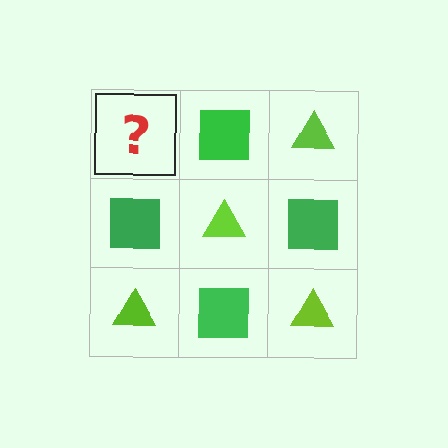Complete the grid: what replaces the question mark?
The question mark should be replaced with a lime triangle.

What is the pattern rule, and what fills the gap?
The rule is that it alternates lime triangle and green square in a checkerboard pattern. The gap should be filled with a lime triangle.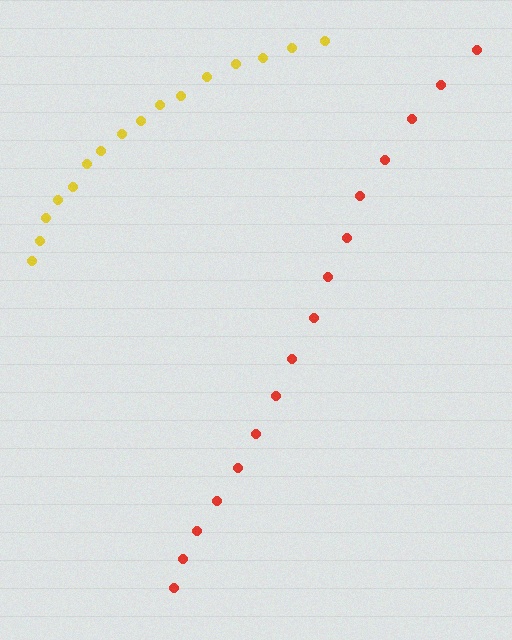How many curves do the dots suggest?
There are 2 distinct paths.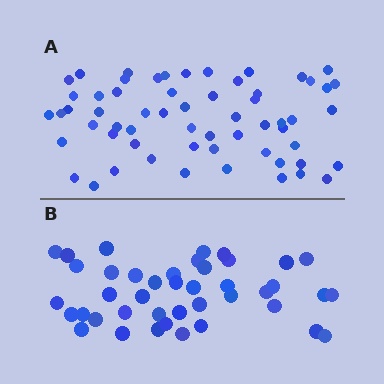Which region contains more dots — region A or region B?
Region A (the top region) has more dots.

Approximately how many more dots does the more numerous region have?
Region A has approximately 20 more dots than region B.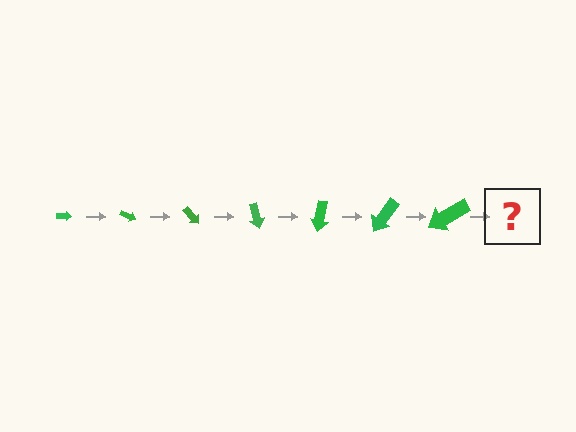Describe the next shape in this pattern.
It should be an arrow, larger than the previous one and rotated 175 degrees from the start.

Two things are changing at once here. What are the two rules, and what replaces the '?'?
The two rules are that the arrow grows larger each step and it rotates 25 degrees each step. The '?' should be an arrow, larger than the previous one and rotated 175 degrees from the start.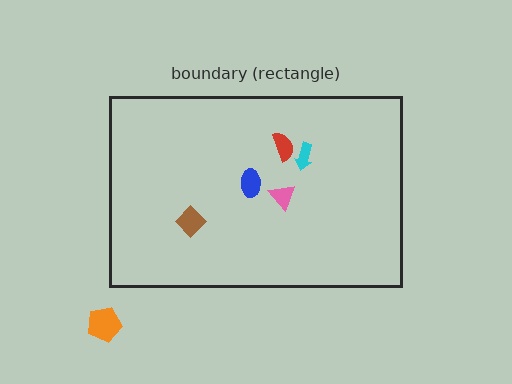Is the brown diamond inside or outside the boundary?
Inside.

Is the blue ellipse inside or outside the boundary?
Inside.